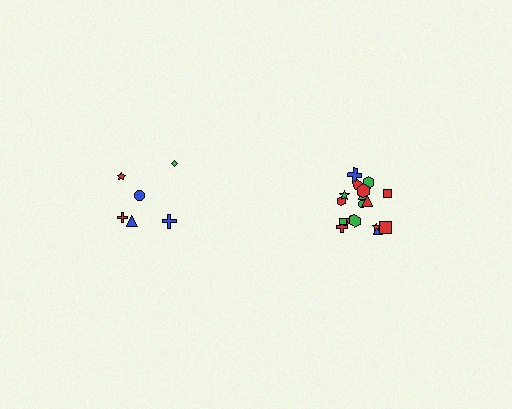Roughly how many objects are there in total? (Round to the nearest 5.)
Roughly 25 objects in total.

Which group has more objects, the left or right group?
The right group.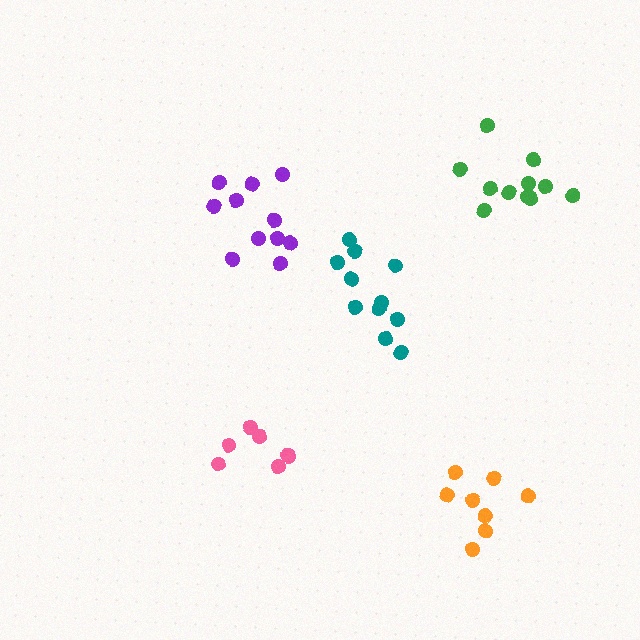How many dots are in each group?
Group 1: 11 dots, Group 2: 11 dots, Group 3: 8 dots, Group 4: 7 dots, Group 5: 11 dots (48 total).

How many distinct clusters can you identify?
There are 5 distinct clusters.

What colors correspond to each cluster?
The clusters are colored: purple, green, orange, pink, teal.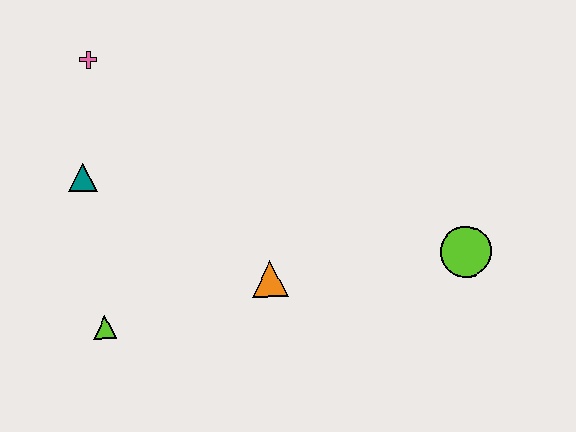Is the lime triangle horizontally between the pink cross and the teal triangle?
No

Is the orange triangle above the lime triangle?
Yes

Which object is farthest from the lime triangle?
The lime circle is farthest from the lime triangle.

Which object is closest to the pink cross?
The teal triangle is closest to the pink cross.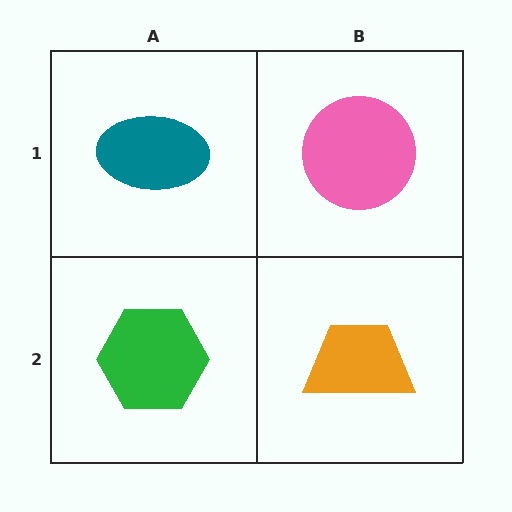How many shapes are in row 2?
2 shapes.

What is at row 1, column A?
A teal ellipse.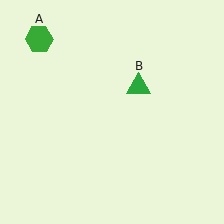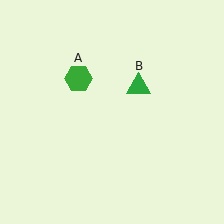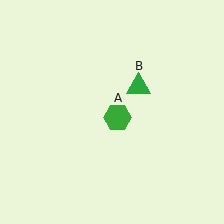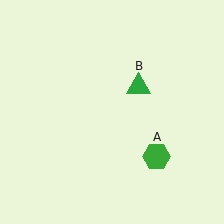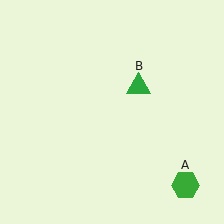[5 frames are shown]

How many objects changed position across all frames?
1 object changed position: green hexagon (object A).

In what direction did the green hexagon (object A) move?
The green hexagon (object A) moved down and to the right.